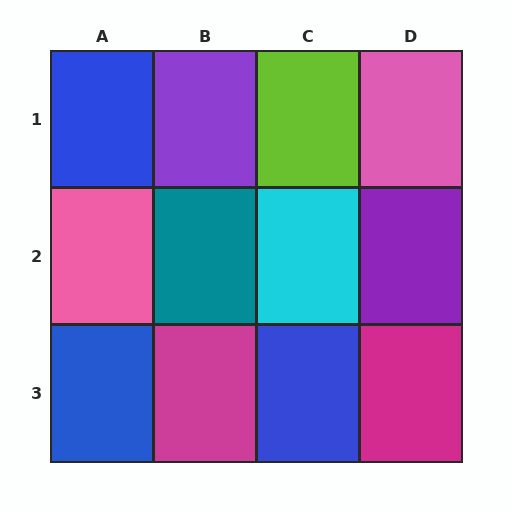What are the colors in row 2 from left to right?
Pink, teal, cyan, purple.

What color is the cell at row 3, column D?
Magenta.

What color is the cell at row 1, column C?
Lime.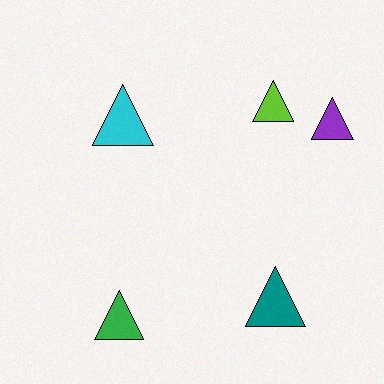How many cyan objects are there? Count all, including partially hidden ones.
There is 1 cyan object.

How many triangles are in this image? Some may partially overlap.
There are 5 triangles.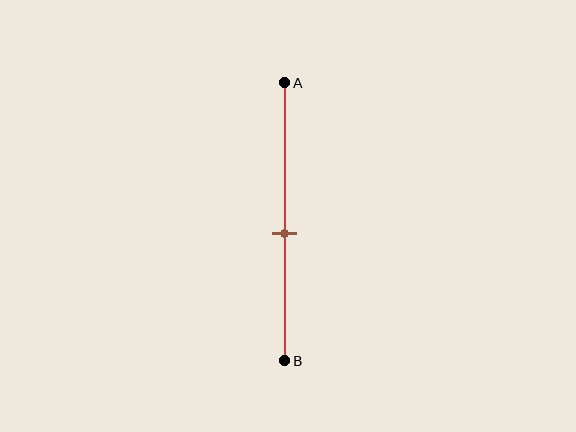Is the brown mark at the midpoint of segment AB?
No, the mark is at about 55% from A, not at the 50% midpoint.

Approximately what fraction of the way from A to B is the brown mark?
The brown mark is approximately 55% of the way from A to B.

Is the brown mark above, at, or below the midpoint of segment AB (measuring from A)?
The brown mark is below the midpoint of segment AB.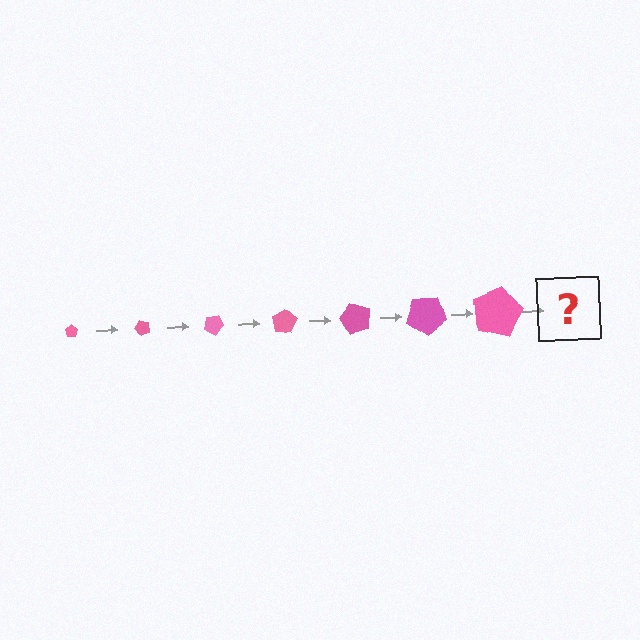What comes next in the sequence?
The next element should be a pentagon, larger than the previous one and rotated 350 degrees from the start.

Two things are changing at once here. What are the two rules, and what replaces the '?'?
The two rules are that the pentagon grows larger each step and it rotates 50 degrees each step. The '?' should be a pentagon, larger than the previous one and rotated 350 degrees from the start.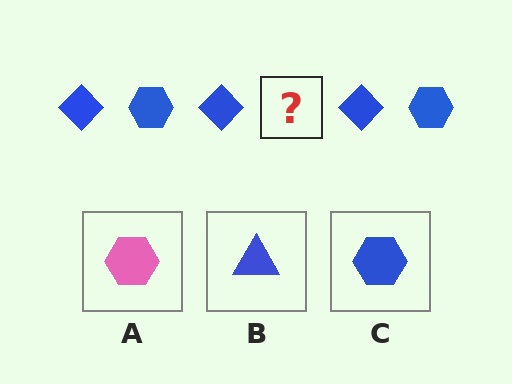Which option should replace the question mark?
Option C.